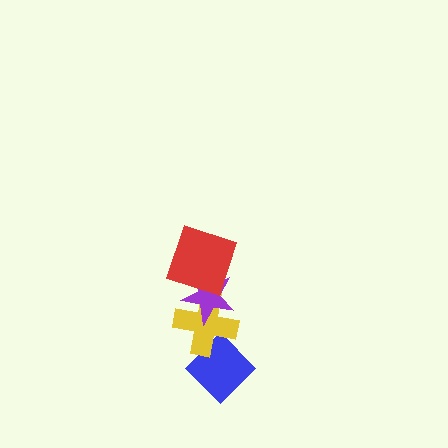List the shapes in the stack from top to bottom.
From top to bottom: the red square, the purple star, the yellow cross, the blue diamond.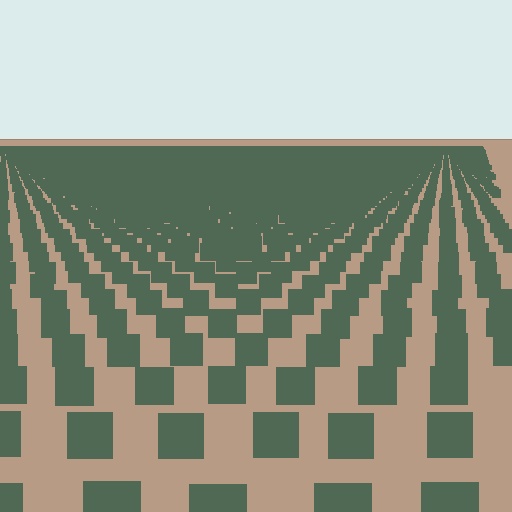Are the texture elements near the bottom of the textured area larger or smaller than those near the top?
Larger. Near the bottom, elements are closer to the viewer and appear at a bigger on-screen size.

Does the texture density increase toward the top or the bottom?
Density increases toward the top.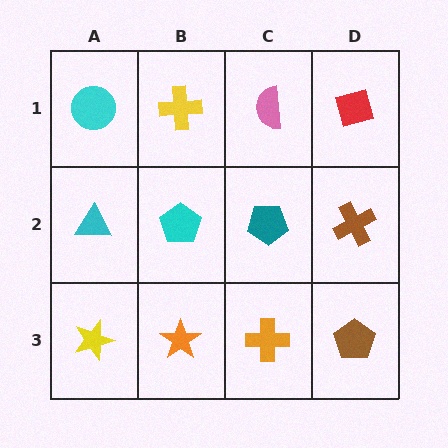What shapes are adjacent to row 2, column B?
A yellow cross (row 1, column B), an orange star (row 3, column B), a cyan triangle (row 2, column A), a teal pentagon (row 2, column C).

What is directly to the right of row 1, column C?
A red square.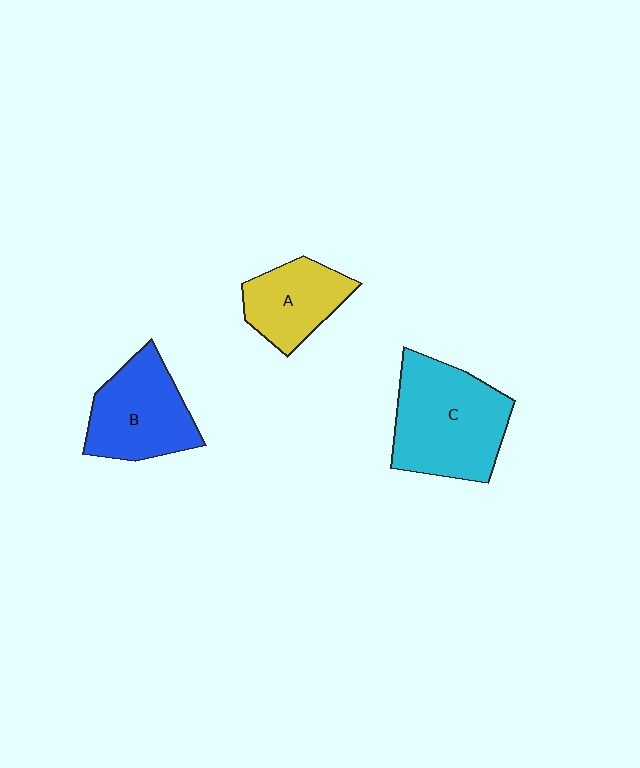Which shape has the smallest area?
Shape A (yellow).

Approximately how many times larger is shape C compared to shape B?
Approximately 1.3 times.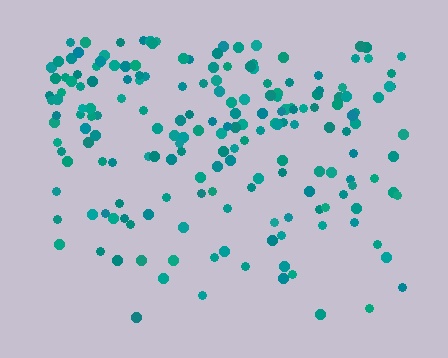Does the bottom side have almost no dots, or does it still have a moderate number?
Still a moderate number, just noticeably fewer than the top.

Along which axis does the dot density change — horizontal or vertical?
Vertical.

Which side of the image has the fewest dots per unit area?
The bottom.